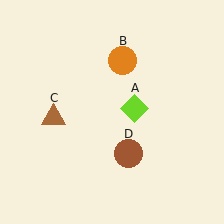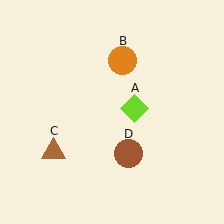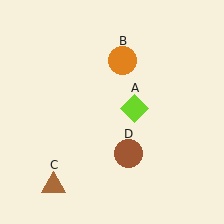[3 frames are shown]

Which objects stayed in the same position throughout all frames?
Lime diamond (object A) and orange circle (object B) and brown circle (object D) remained stationary.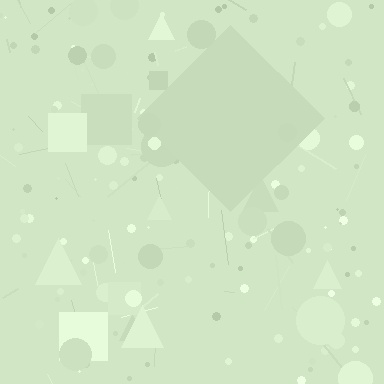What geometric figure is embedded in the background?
A diamond is embedded in the background.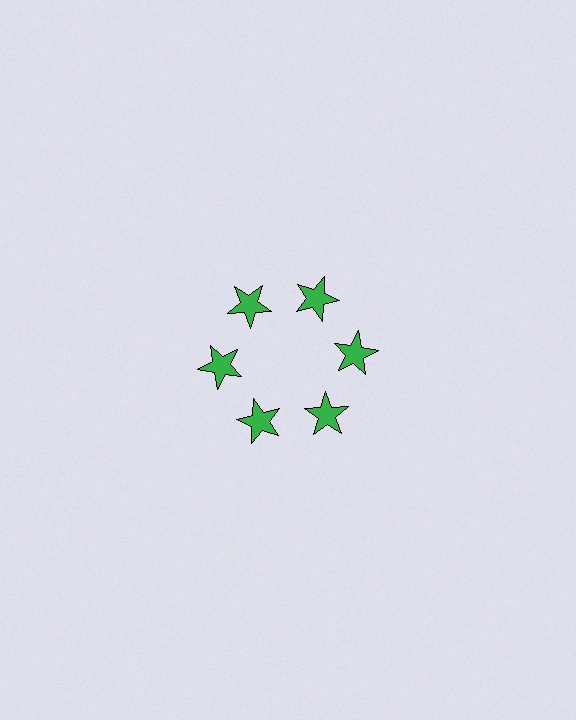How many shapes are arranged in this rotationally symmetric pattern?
There are 6 shapes, arranged in 6 groups of 1.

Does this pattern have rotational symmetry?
Yes, this pattern has 6-fold rotational symmetry. It looks the same after rotating 60 degrees around the center.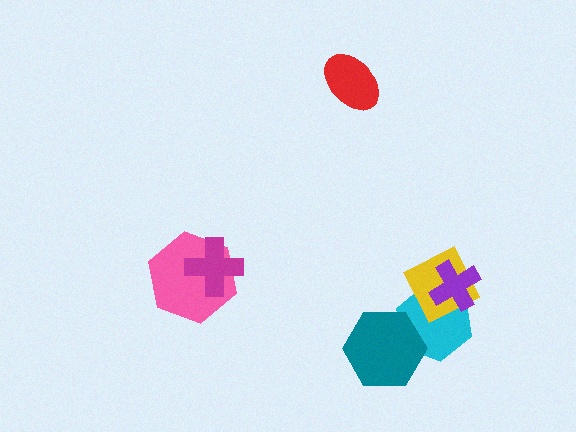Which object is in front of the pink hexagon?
The magenta cross is in front of the pink hexagon.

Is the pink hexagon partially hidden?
Yes, it is partially covered by another shape.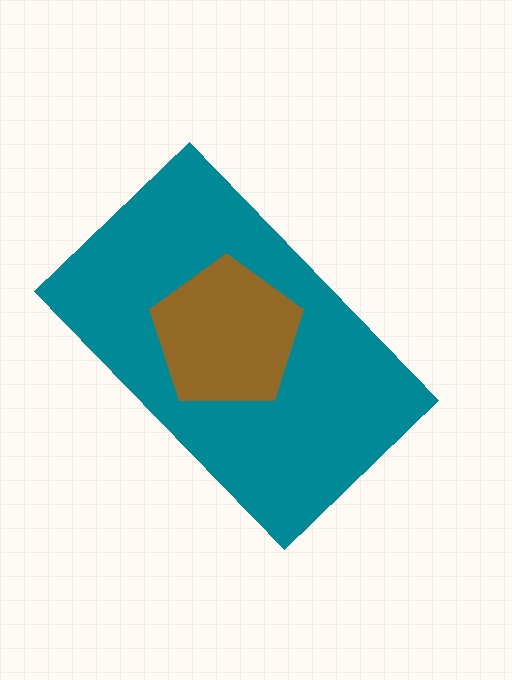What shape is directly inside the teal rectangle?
The brown pentagon.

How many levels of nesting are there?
2.